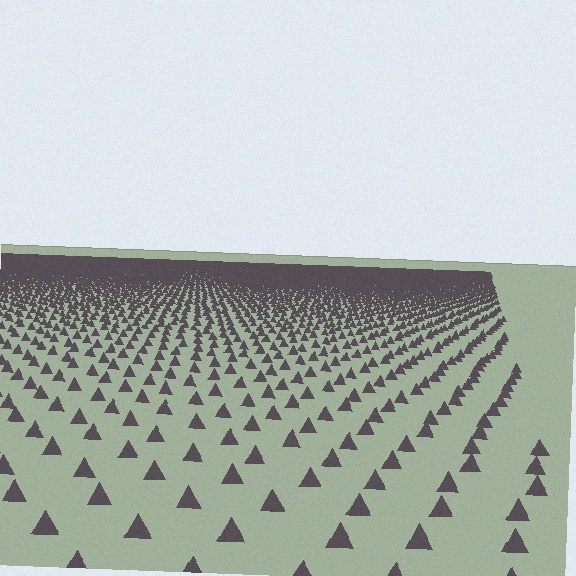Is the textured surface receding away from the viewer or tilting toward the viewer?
The surface is receding away from the viewer. Texture elements get smaller and denser toward the top.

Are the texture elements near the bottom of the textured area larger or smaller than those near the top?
Larger. Near the bottom, elements are closer to the viewer and appear at a bigger on-screen size.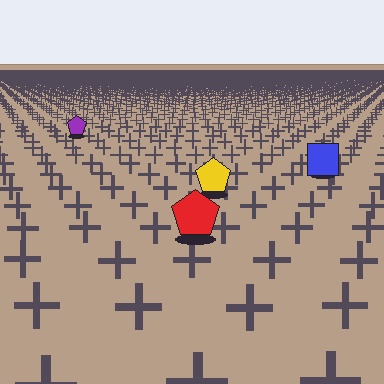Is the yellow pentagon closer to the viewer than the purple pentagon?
Yes. The yellow pentagon is closer — you can tell from the texture gradient: the ground texture is coarser near it.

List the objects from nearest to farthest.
From nearest to farthest: the red pentagon, the yellow pentagon, the blue square, the purple pentagon.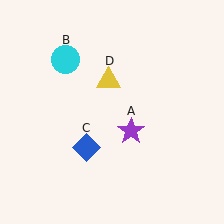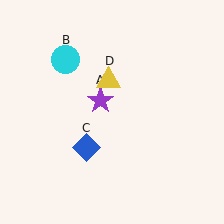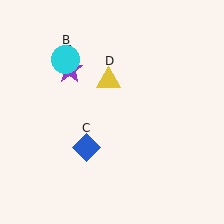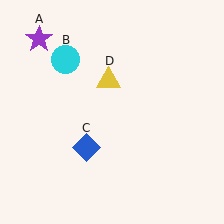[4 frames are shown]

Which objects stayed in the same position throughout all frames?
Cyan circle (object B) and blue diamond (object C) and yellow triangle (object D) remained stationary.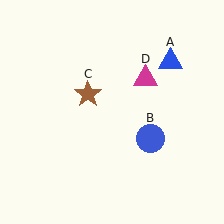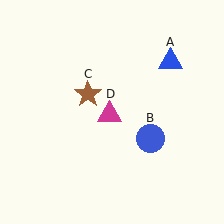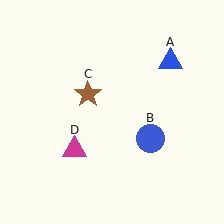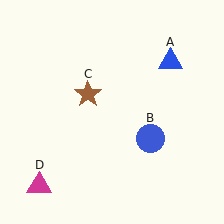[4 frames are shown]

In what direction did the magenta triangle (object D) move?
The magenta triangle (object D) moved down and to the left.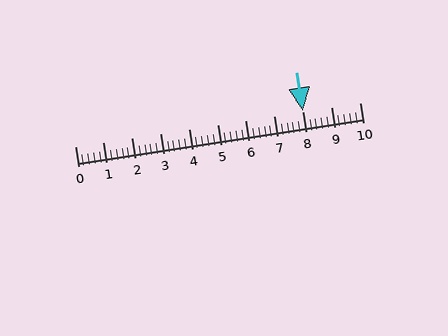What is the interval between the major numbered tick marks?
The major tick marks are spaced 1 units apart.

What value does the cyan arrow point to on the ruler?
The cyan arrow points to approximately 8.0.